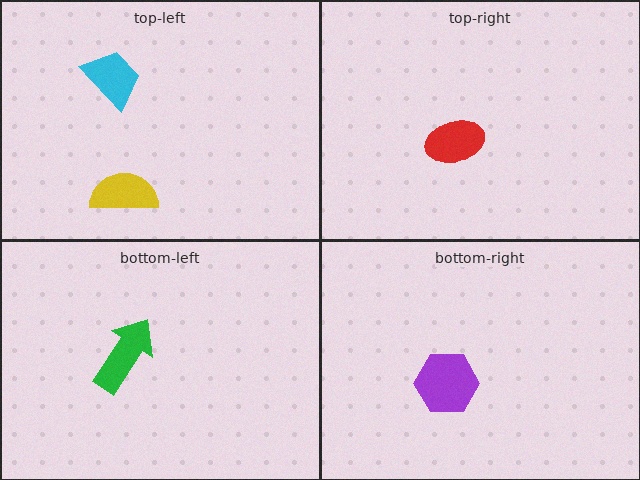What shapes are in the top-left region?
The yellow semicircle, the cyan trapezoid.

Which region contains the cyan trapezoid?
The top-left region.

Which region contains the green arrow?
The bottom-left region.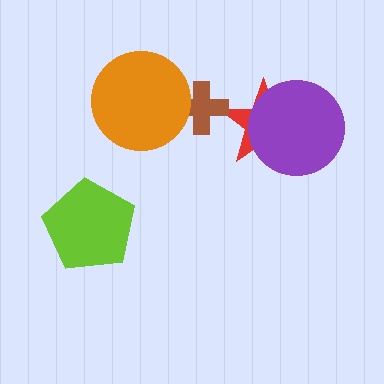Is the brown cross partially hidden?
Yes, it is partially covered by another shape.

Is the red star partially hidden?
Yes, it is partially covered by another shape.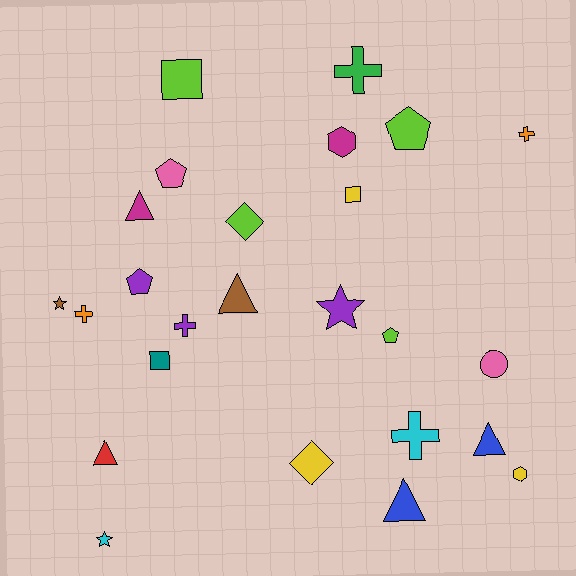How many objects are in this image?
There are 25 objects.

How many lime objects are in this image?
There are 4 lime objects.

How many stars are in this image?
There are 3 stars.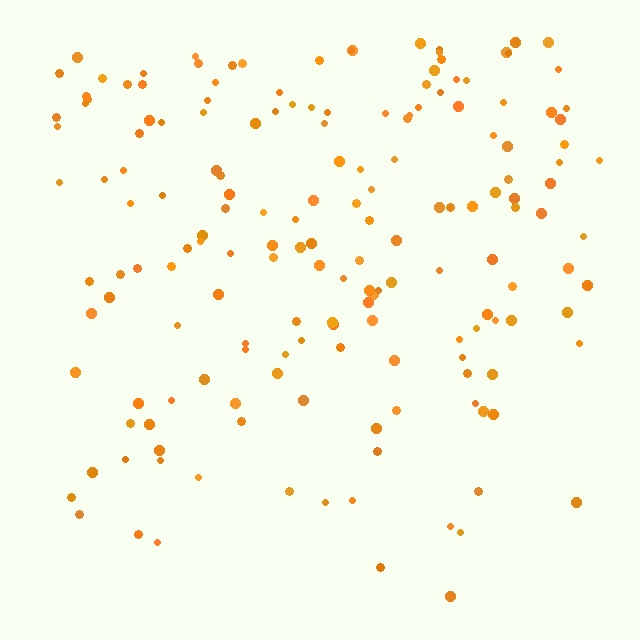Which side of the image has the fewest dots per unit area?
The bottom.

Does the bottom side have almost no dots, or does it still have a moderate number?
Still a moderate number, just noticeably fewer than the top.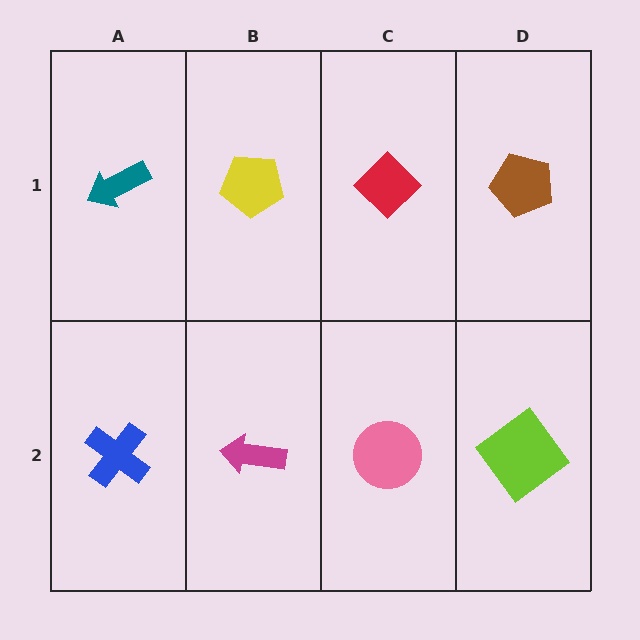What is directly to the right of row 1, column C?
A brown pentagon.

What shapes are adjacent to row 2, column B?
A yellow pentagon (row 1, column B), a blue cross (row 2, column A), a pink circle (row 2, column C).